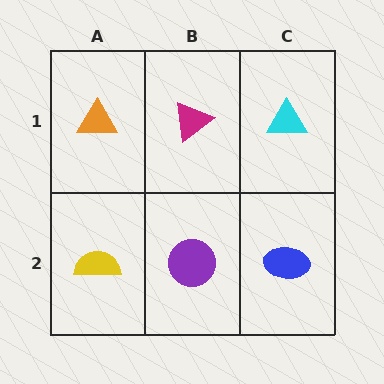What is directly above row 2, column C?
A cyan triangle.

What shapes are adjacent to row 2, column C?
A cyan triangle (row 1, column C), a purple circle (row 2, column B).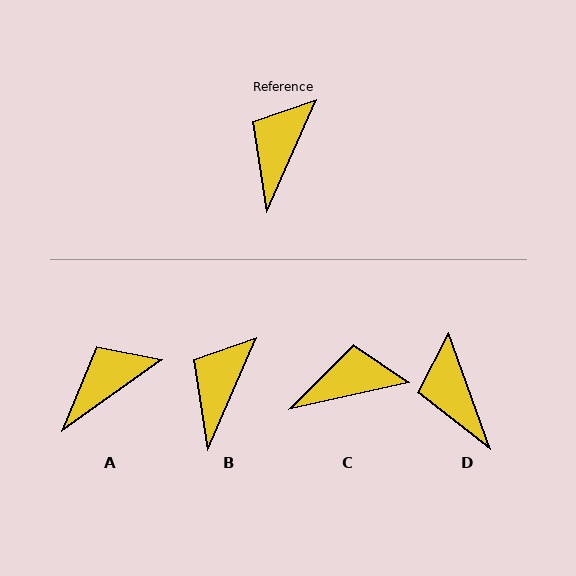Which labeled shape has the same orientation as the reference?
B.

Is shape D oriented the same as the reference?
No, it is off by about 44 degrees.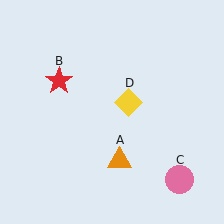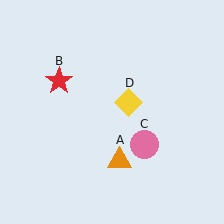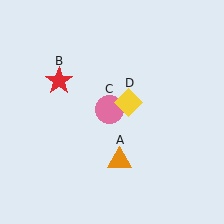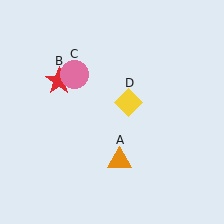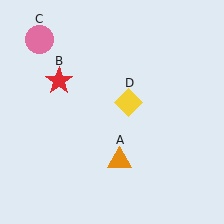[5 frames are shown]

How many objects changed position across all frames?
1 object changed position: pink circle (object C).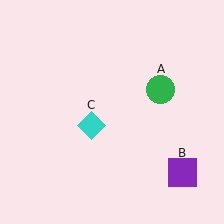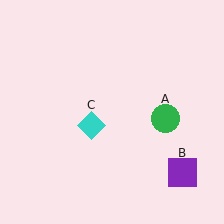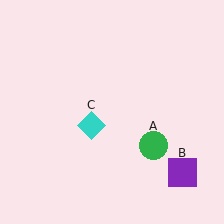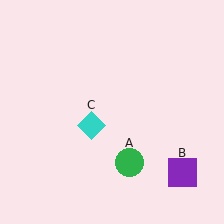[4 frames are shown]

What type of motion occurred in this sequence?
The green circle (object A) rotated clockwise around the center of the scene.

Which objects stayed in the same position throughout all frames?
Purple square (object B) and cyan diamond (object C) remained stationary.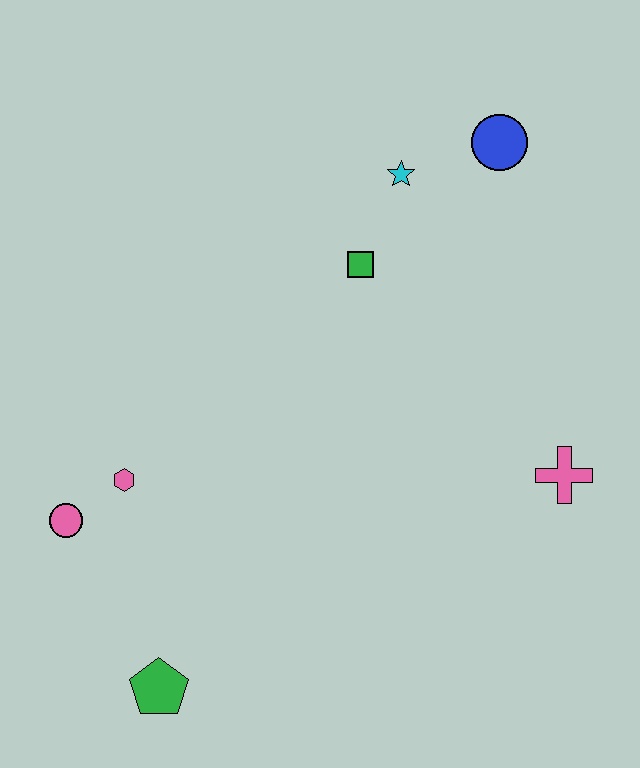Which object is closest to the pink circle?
The pink hexagon is closest to the pink circle.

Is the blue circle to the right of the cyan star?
Yes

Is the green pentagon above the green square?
No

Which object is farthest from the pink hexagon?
The blue circle is farthest from the pink hexagon.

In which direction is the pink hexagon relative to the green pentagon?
The pink hexagon is above the green pentagon.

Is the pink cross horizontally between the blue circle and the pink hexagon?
No